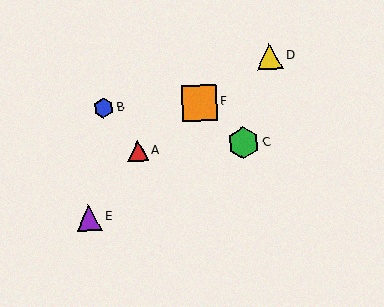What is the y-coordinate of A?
Object A is at y≈151.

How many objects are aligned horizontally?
2 objects (B, F) are aligned horizontally.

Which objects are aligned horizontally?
Objects B, F are aligned horizontally.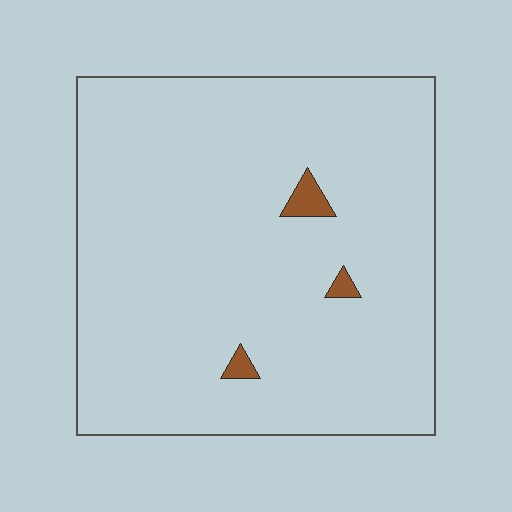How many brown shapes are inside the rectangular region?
3.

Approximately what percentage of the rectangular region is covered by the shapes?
Approximately 0%.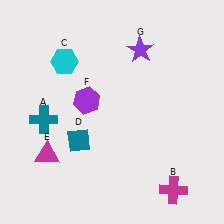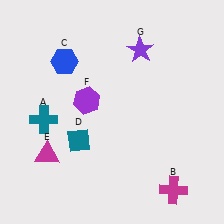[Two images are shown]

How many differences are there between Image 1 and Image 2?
There is 1 difference between the two images.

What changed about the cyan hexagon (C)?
In Image 1, C is cyan. In Image 2, it changed to blue.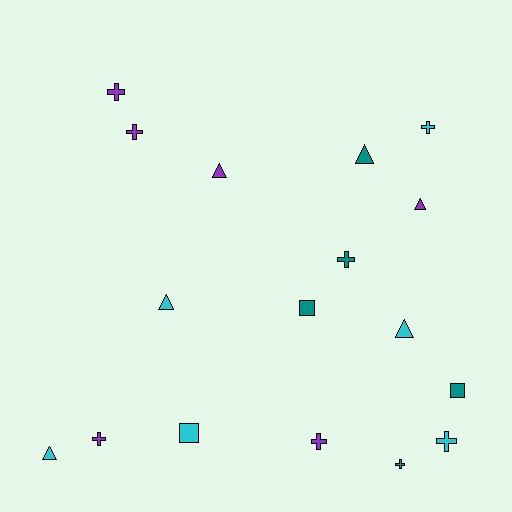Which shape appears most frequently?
Cross, with 8 objects.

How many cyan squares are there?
There is 1 cyan square.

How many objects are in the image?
There are 17 objects.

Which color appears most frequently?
Cyan, with 6 objects.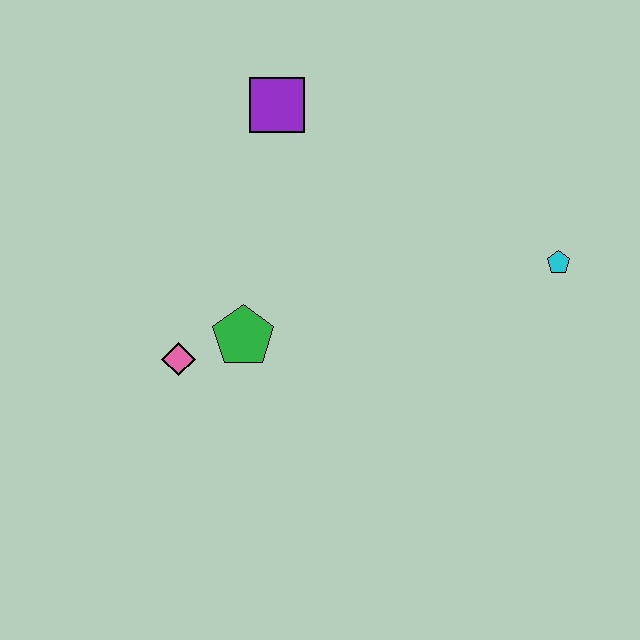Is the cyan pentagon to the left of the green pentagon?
No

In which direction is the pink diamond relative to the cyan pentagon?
The pink diamond is to the left of the cyan pentagon.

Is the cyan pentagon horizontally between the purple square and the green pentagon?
No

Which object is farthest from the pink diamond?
The cyan pentagon is farthest from the pink diamond.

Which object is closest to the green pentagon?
The pink diamond is closest to the green pentagon.